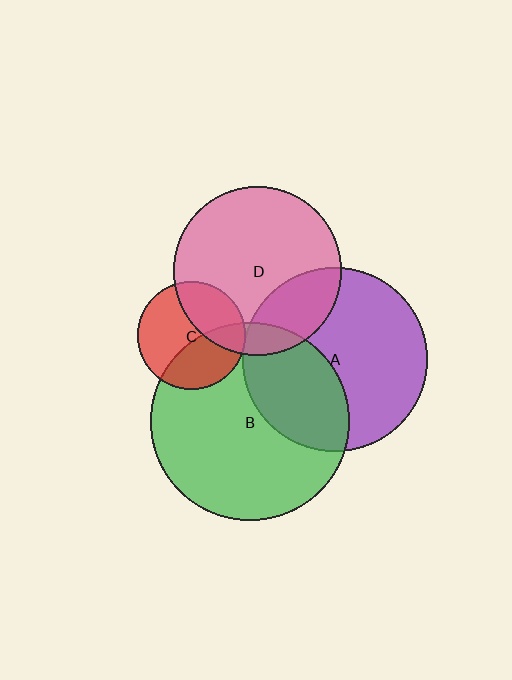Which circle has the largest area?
Circle B (green).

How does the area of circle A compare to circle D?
Approximately 1.2 times.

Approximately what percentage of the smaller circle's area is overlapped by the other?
Approximately 10%.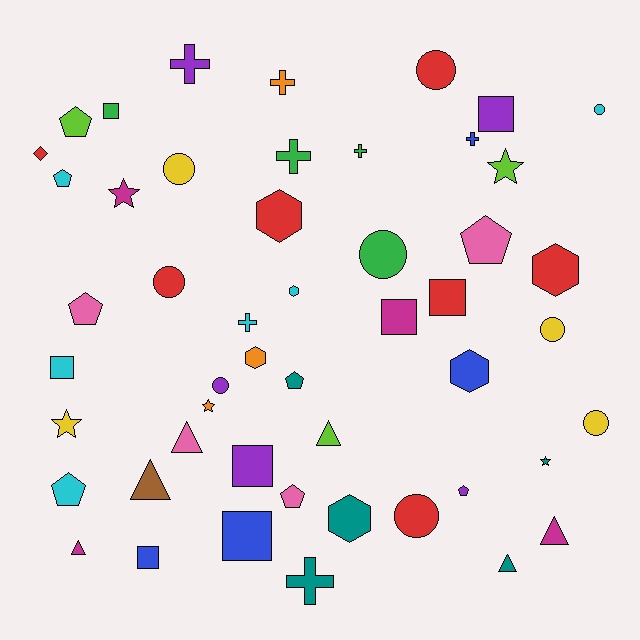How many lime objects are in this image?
There are 3 lime objects.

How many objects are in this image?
There are 50 objects.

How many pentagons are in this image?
There are 8 pentagons.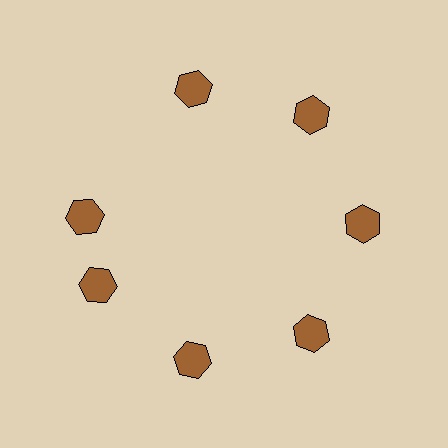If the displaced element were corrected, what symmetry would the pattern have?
It would have 7-fold rotational symmetry — the pattern would map onto itself every 51 degrees.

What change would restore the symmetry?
The symmetry would be restored by rotating it back into even spacing with its neighbors so that all 7 hexagons sit at equal angles and equal distance from the center.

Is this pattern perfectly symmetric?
No. The 7 brown hexagons are arranged in a ring, but one element near the 10 o'clock position is rotated out of alignment along the ring, breaking the 7-fold rotational symmetry.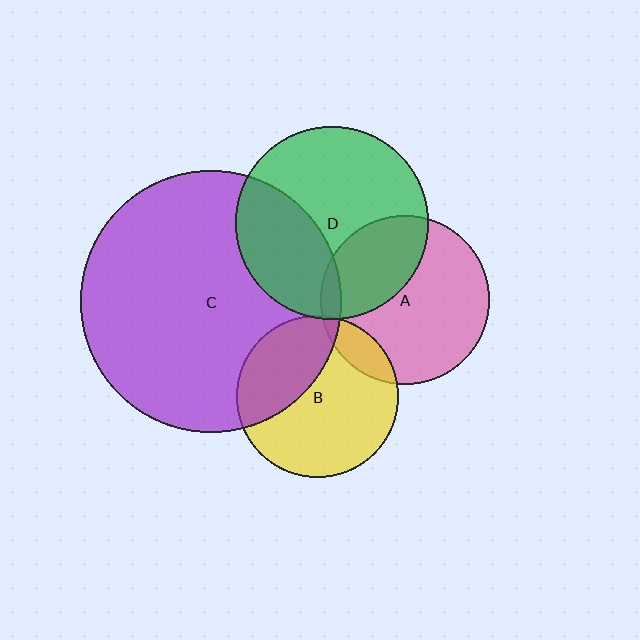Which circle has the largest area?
Circle C (purple).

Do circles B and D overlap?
Yes.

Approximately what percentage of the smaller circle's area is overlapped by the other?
Approximately 5%.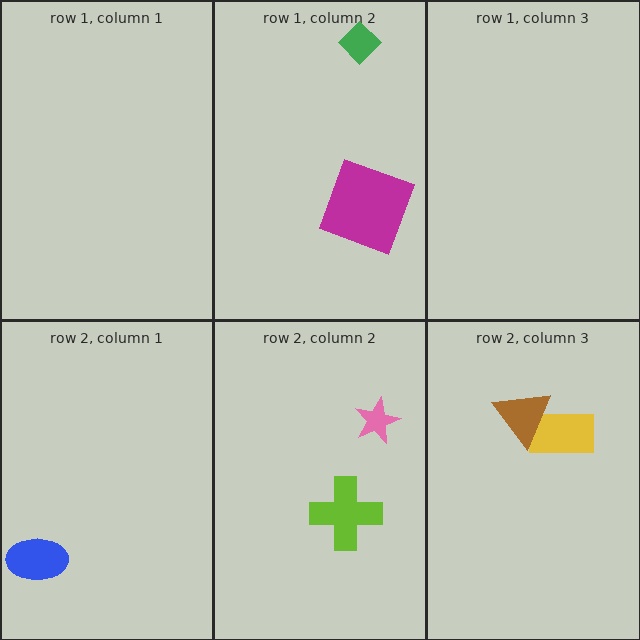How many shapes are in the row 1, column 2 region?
2.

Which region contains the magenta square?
The row 1, column 2 region.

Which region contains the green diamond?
The row 1, column 2 region.